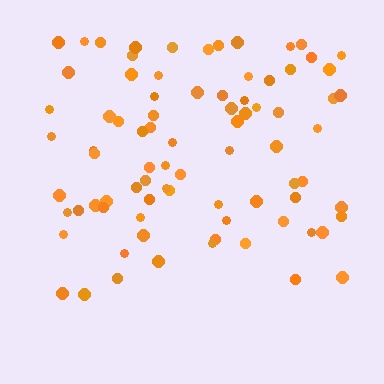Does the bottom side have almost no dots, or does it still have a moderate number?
Still a moderate number, just noticeably fewer than the top.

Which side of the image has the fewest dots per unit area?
The bottom.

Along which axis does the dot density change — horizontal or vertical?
Vertical.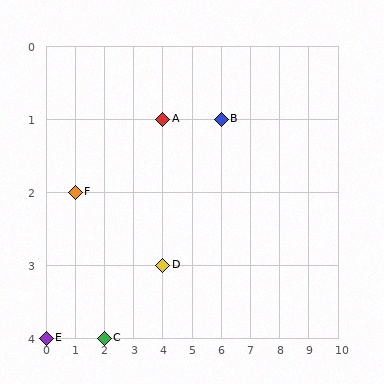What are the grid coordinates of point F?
Point F is at grid coordinates (1, 2).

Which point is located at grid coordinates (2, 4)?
Point C is at (2, 4).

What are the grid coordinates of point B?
Point B is at grid coordinates (6, 1).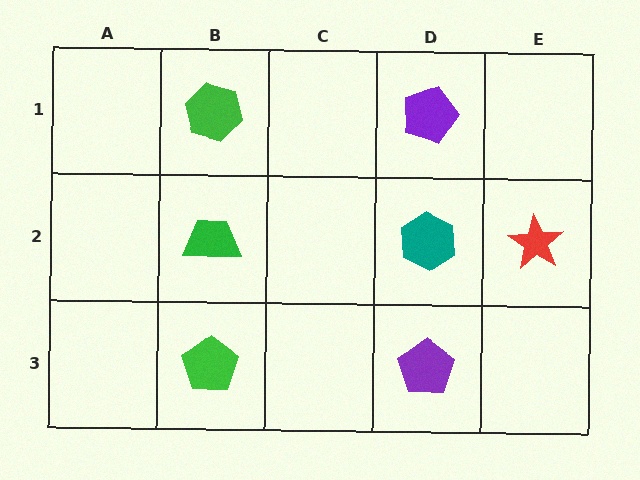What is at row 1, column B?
A green hexagon.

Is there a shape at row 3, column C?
No, that cell is empty.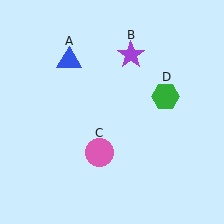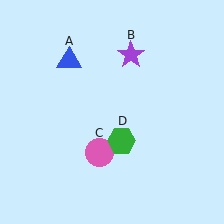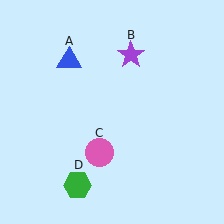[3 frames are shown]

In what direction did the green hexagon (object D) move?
The green hexagon (object D) moved down and to the left.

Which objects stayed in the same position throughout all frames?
Blue triangle (object A) and purple star (object B) and pink circle (object C) remained stationary.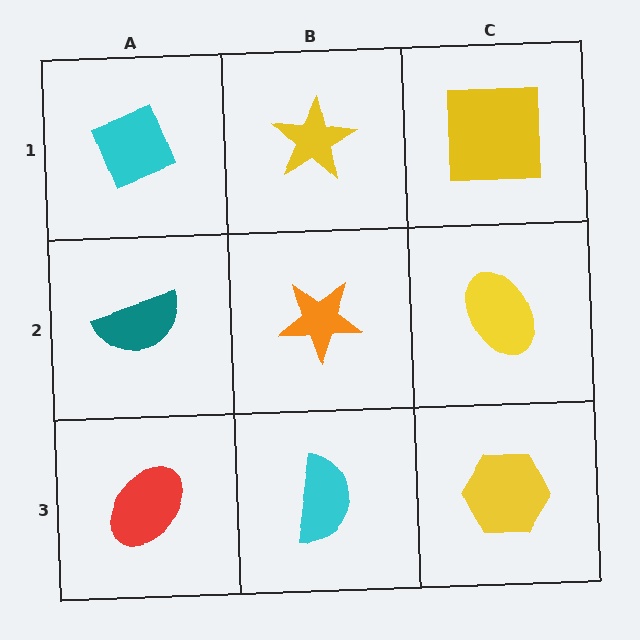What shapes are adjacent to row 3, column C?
A yellow ellipse (row 2, column C), a cyan semicircle (row 3, column B).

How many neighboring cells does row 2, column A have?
3.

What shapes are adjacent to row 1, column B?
An orange star (row 2, column B), a cyan diamond (row 1, column A), a yellow square (row 1, column C).